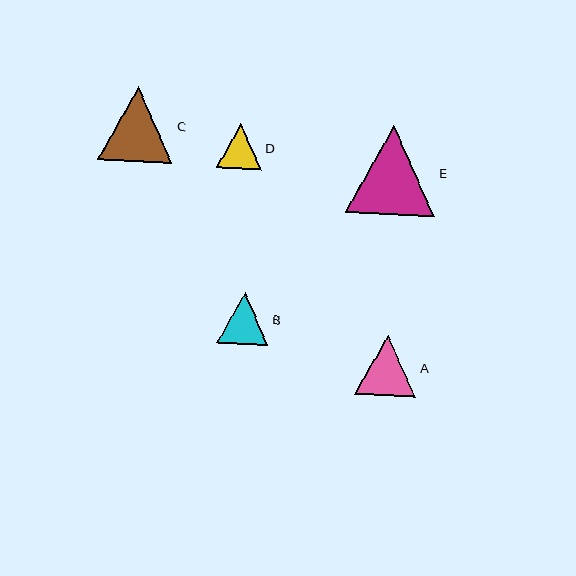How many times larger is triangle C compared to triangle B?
Triangle C is approximately 1.5 times the size of triangle B.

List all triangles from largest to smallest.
From largest to smallest: E, C, A, B, D.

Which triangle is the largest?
Triangle E is the largest with a size of approximately 88 pixels.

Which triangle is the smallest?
Triangle D is the smallest with a size of approximately 45 pixels.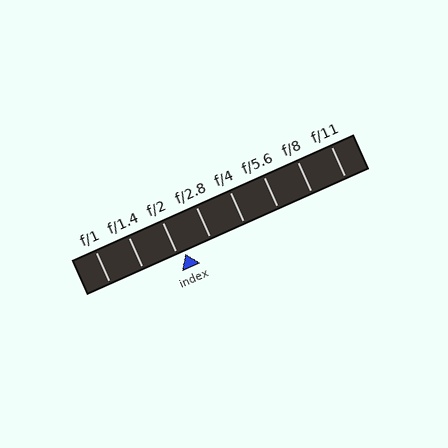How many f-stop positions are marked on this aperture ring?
There are 8 f-stop positions marked.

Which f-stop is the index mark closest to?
The index mark is closest to f/2.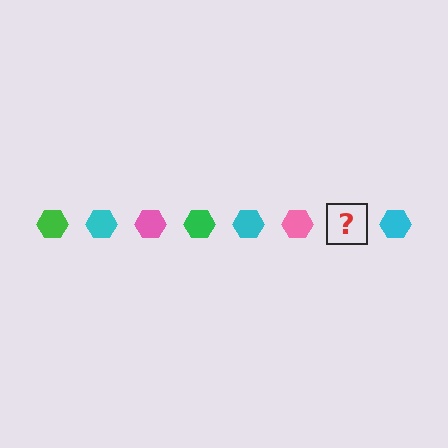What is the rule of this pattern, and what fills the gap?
The rule is that the pattern cycles through green, cyan, pink hexagons. The gap should be filled with a green hexagon.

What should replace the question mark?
The question mark should be replaced with a green hexagon.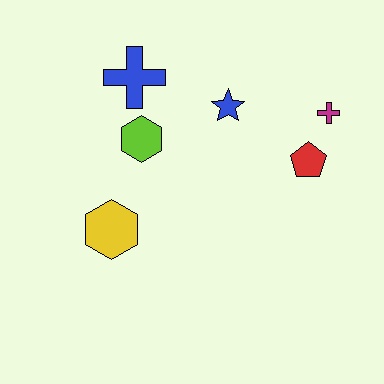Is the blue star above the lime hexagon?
Yes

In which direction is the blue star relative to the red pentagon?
The blue star is to the left of the red pentagon.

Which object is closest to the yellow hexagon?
The lime hexagon is closest to the yellow hexagon.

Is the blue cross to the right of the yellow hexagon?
Yes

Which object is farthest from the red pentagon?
The yellow hexagon is farthest from the red pentagon.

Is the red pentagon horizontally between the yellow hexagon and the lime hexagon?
No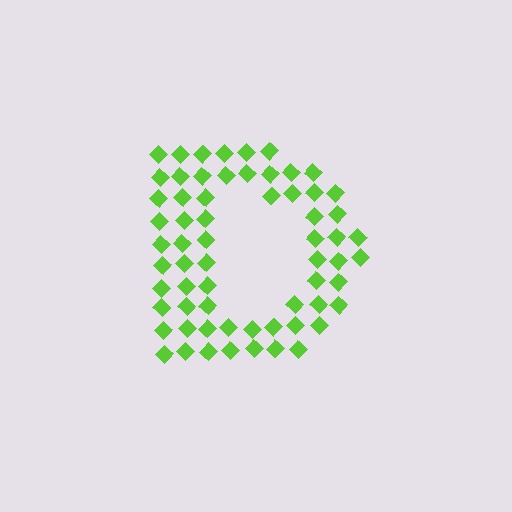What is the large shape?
The large shape is the letter D.